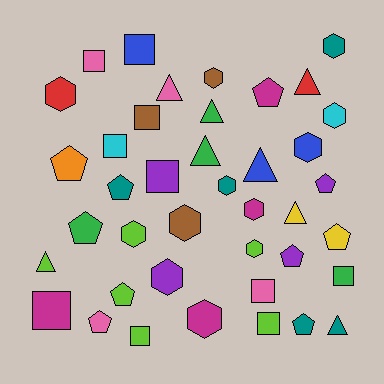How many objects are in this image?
There are 40 objects.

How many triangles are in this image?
There are 8 triangles.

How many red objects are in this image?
There are 2 red objects.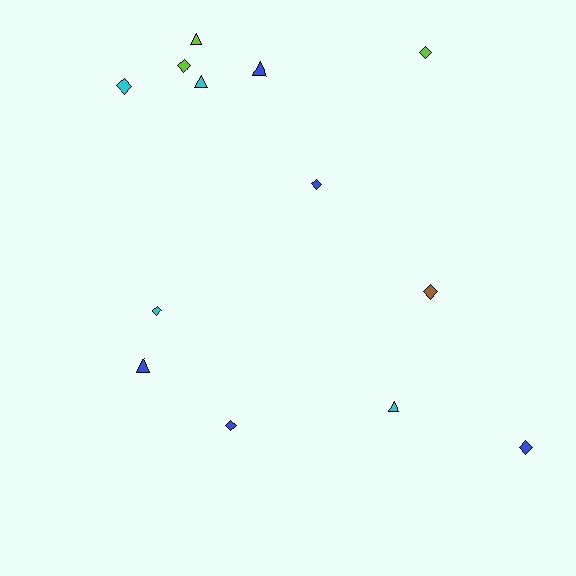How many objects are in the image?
There are 13 objects.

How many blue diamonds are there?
There are 3 blue diamonds.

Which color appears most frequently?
Blue, with 5 objects.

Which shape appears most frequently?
Diamond, with 8 objects.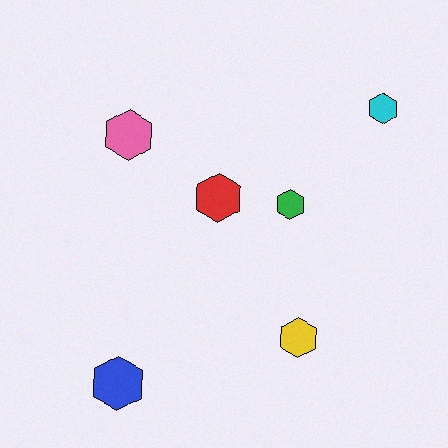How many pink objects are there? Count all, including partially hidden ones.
There is 1 pink object.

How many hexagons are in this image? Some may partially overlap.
There are 6 hexagons.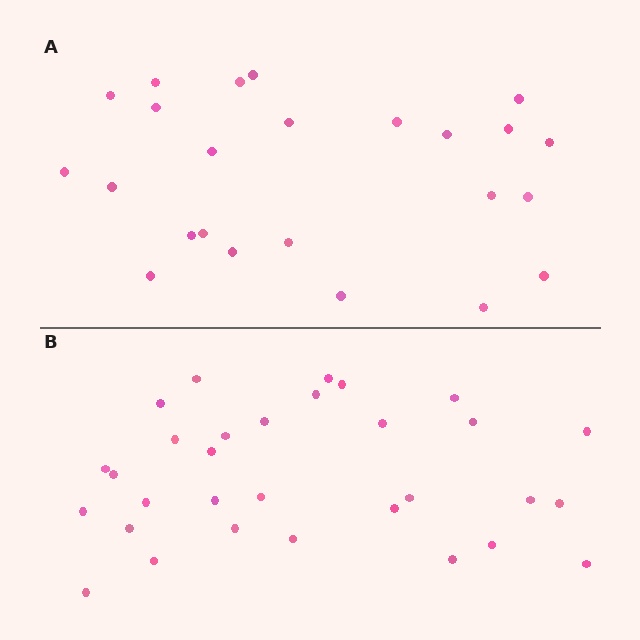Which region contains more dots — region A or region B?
Region B (the bottom region) has more dots.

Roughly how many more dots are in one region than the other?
Region B has roughly 8 or so more dots than region A.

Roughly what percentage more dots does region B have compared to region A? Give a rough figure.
About 30% more.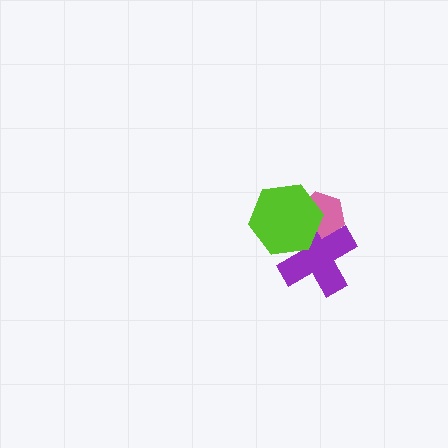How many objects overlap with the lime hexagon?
2 objects overlap with the lime hexagon.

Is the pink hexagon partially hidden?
Yes, it is partially covered by another shape.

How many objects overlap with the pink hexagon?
2 objects overlap with the pink hexagon.